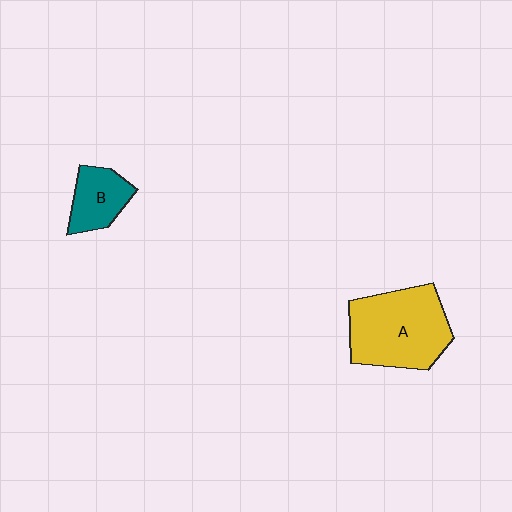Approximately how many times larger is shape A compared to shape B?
Approximately 2.2 times.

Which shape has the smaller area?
Shape B (teal).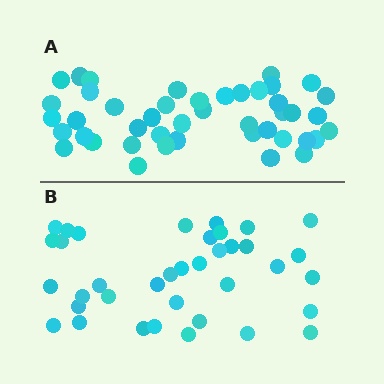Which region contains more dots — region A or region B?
Region A (the top region) has more dots.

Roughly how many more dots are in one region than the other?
Region A has roughly 8 or so more dots than region B.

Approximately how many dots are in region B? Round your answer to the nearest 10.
About 40 dots. (The exact count is 37, which rounds to 40.)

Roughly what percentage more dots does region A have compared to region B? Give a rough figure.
About 20% more.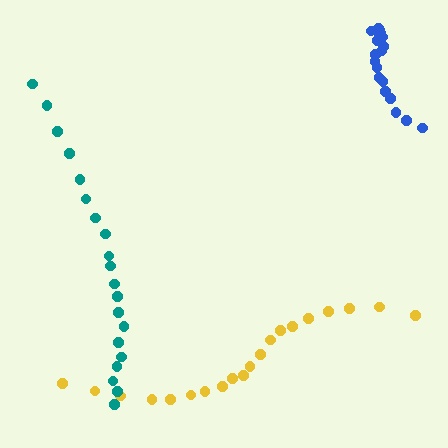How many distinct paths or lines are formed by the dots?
There are 3 distinct paths.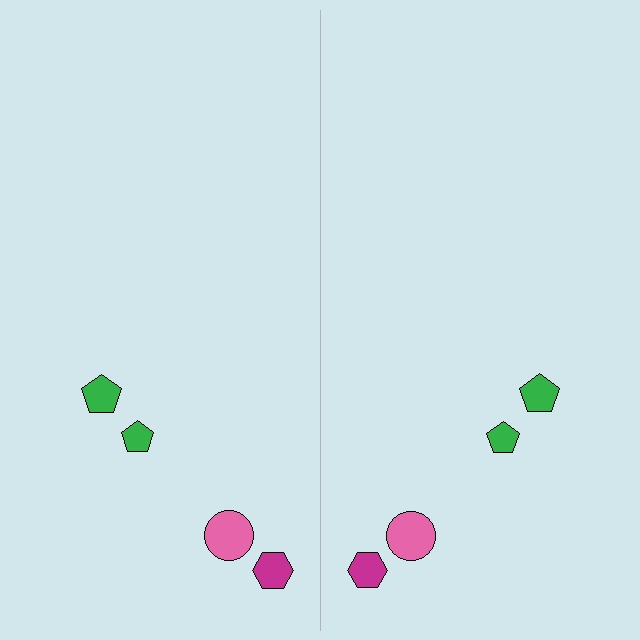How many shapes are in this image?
There are 8 shapes in this image.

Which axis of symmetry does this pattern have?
The pattern has a vertical axis of symmetry running through the center of the image.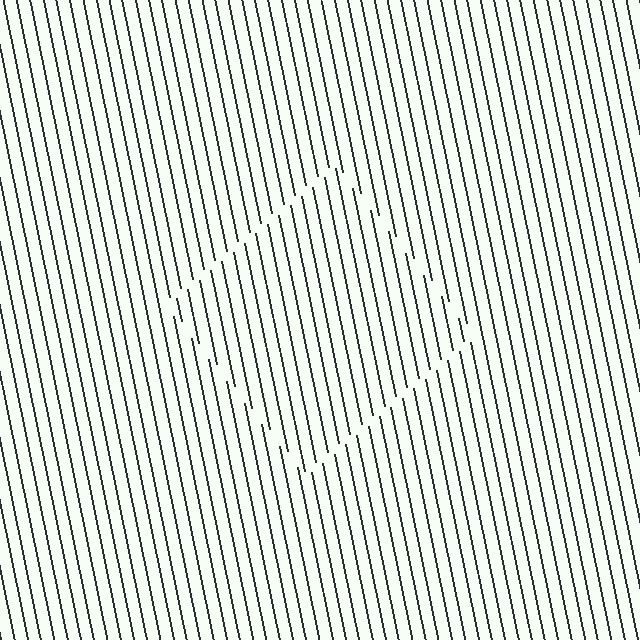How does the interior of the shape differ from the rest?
The interior of the shape contains the same grating, shifted by half a period — the contour is defined by the phase discontinuity where line-ends from the inner and outer gratings abut.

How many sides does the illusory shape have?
4 sides — the line-ends trace a square.